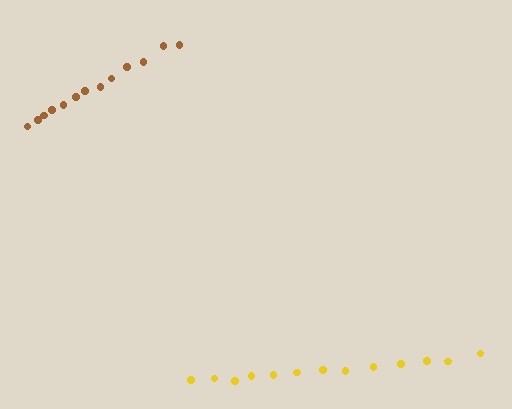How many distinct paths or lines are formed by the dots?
There are 2 distinct paths.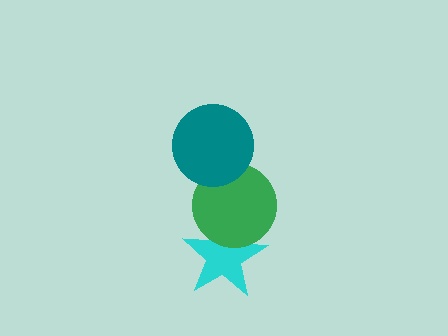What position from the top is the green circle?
The green circle is 2nd from the top.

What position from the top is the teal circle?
The teal circle is 1st from the top.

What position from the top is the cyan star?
The cyan star is 3rd from the top.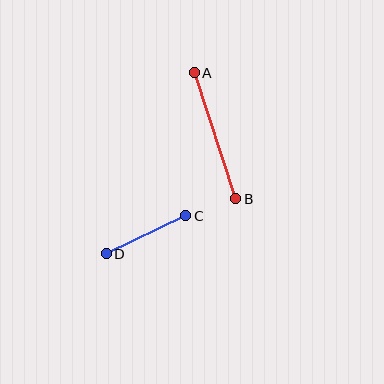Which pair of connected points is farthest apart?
Points A and B are farthest apart.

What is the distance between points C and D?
The distance is approximately 88 pixels.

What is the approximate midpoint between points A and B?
The midpoint is at approximately (215, 136) pixels.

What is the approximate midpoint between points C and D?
The midpoint is at approximately (146, 235) pixels.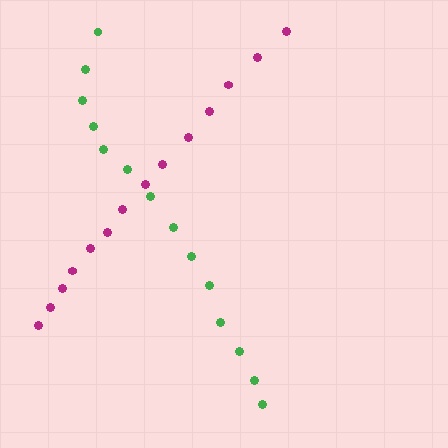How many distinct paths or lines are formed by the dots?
There are 2 distinct paths.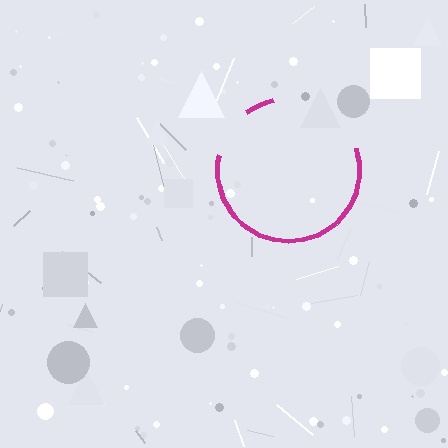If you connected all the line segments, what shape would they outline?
They would outline a circle.